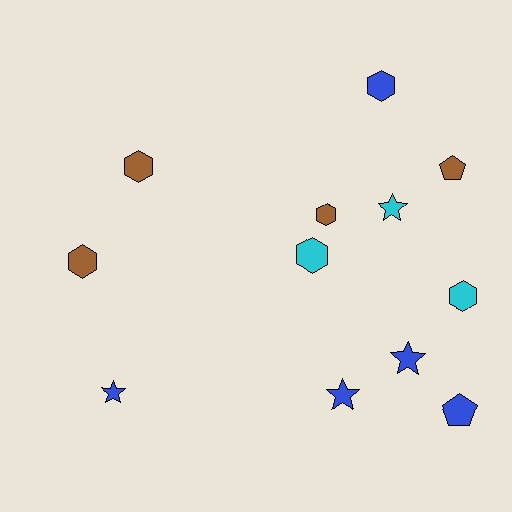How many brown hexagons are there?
There are 3 brown hexagons.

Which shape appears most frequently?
Hexagon, with 6 objects.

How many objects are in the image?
There are 12 objects.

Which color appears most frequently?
Blue, with 5 objects.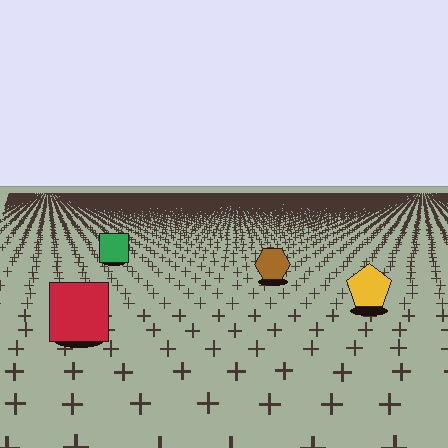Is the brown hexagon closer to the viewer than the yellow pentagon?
No. The yellow pentagon is closer — you can tell from the texture gradient: the ground texture is coarser near it.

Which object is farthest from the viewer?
The green square is farthest from the viewer. It appears smaller and the ground texture around it is denser.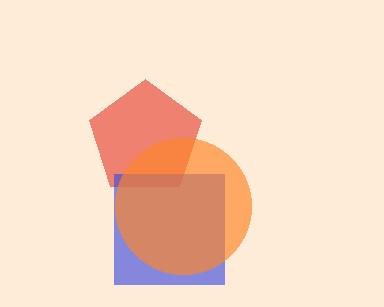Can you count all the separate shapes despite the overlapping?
Yes, there are 3 separate shapes.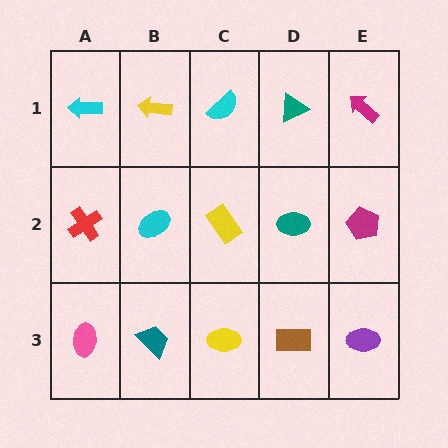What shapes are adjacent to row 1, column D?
A teal ellipse (row 2, column D), a cyan semicircle (row 1, column C), a magenta arrow (row 1, column E).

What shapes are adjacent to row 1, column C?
A yellow rectangle (row 2, column C), a yellow arrow (row 1, column B), a teal triangle (row 1, column D).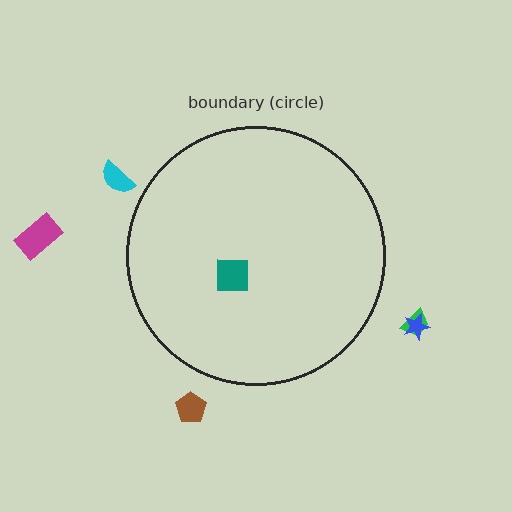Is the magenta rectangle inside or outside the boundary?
Outside.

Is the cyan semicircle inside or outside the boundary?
Outside.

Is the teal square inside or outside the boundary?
Inside.